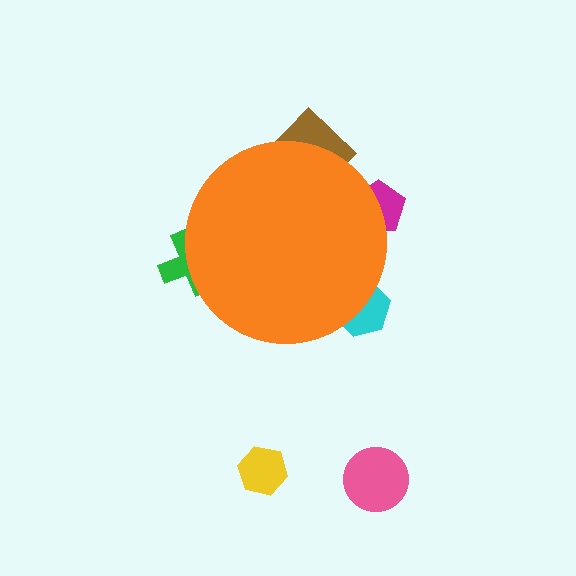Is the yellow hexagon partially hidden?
No, the yellow hexagon is fully visible.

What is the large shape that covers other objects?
An orange circle.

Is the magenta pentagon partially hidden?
Yes, the magenta pentagon is partially hidden behind the orange circle.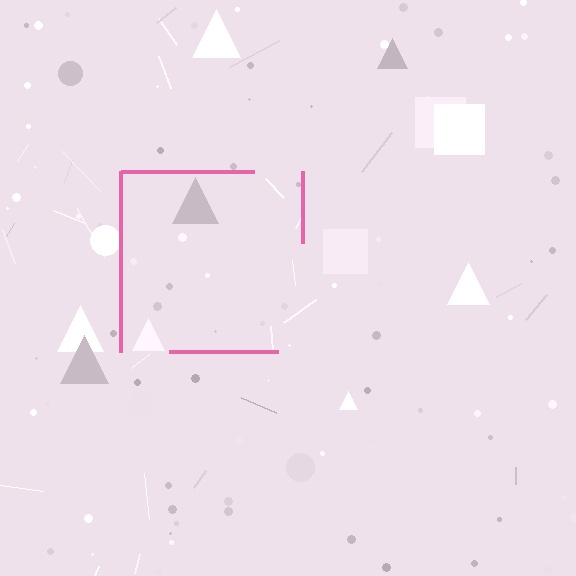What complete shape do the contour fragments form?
The contour fragments form a square.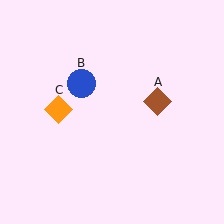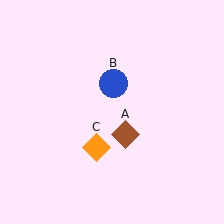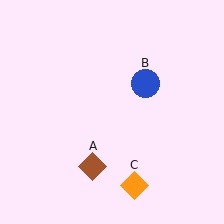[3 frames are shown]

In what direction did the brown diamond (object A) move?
The brown diamond (object A) moved down and to the left.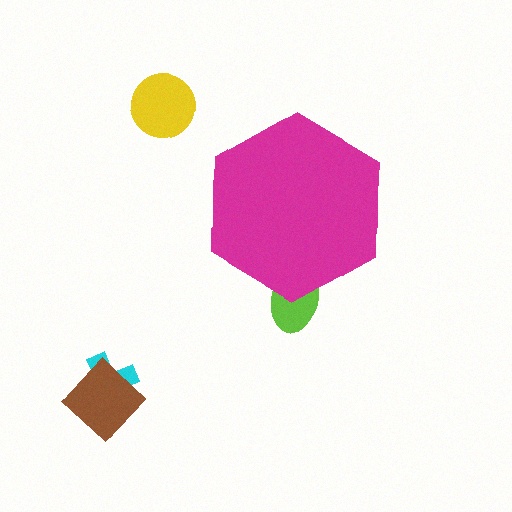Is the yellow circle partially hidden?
No, the yellow circle is fully visible.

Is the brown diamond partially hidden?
No, the brown diamond is fully visible.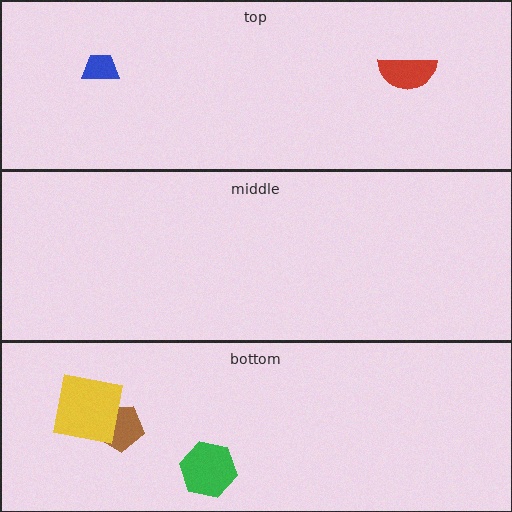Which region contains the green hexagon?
The bottom region.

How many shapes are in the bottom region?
3.